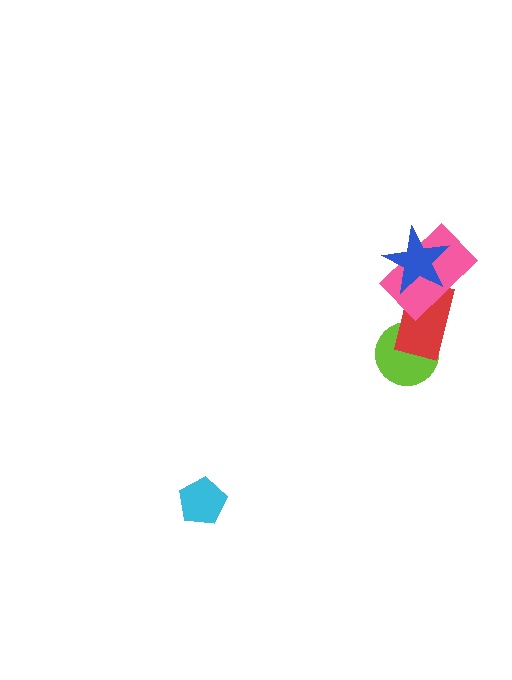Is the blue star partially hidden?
No, no other shape covers it.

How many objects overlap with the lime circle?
1 object overlaps with the lime circle.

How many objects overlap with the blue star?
2 objects overlap with the blue star.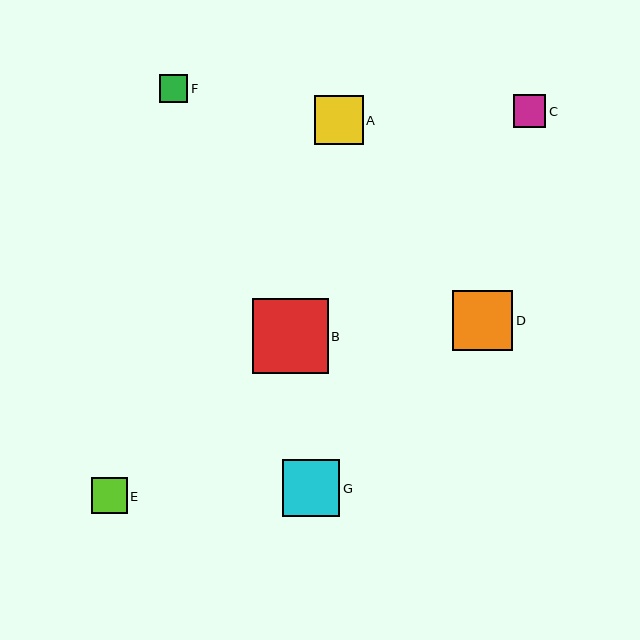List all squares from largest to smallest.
From largest to smallest: B, D, G, A, E, C, F.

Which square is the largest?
Square B is the largest with a size of approximately 76 pixels.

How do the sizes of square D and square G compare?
Square D and square G are approximately the same size.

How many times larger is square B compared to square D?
Square B is approximately 1.3 times the size of square D.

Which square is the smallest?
Square F is the smallest with a size of approximately 28 pixels.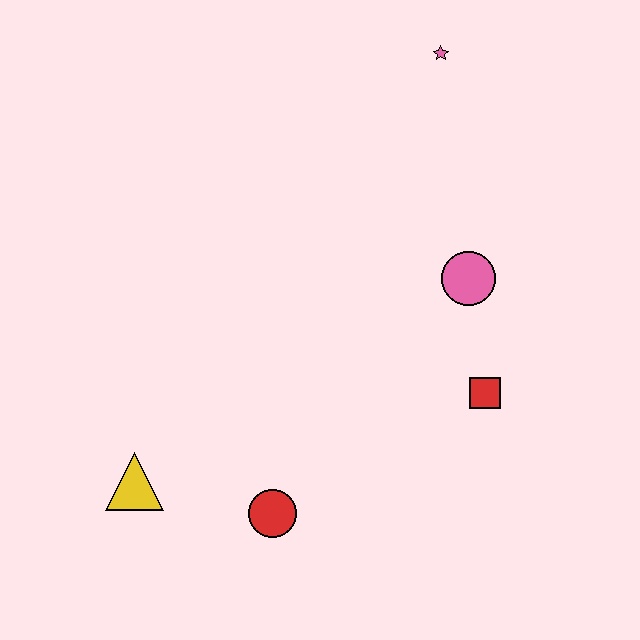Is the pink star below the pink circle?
No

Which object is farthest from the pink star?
The yellow triangle is farthest from the pink star.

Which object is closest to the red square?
The pink circle is closest to the red square.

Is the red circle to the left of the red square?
Yes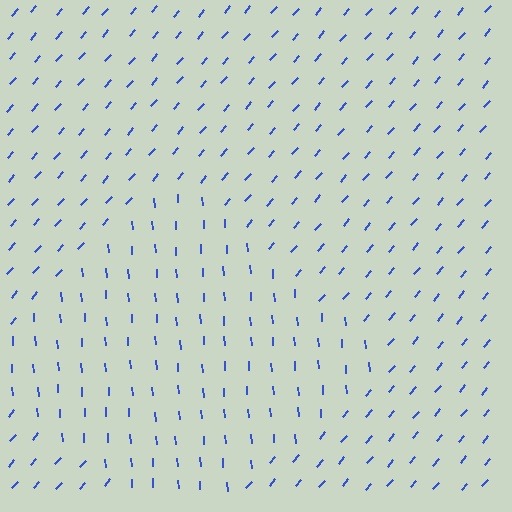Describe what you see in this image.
The image is filled with small blue line segments. A diamond region in the image has lines oriented differently from the surrounding lines, creating a visible texture boundary.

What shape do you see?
I see a diamond.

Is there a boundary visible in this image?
Yes, there is a texture boundary formed by a change in line orientation.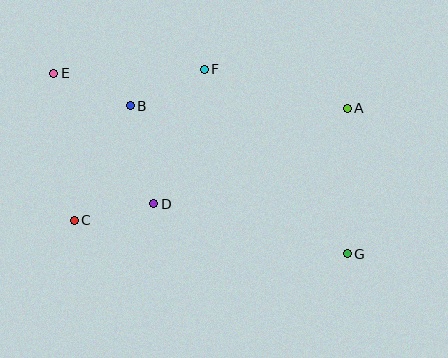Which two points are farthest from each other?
Points E and G are farthest from each other.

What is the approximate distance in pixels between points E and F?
The distance between E and F is approximately 151 pixels.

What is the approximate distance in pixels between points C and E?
The distance between C and E is approximately 148 pixels.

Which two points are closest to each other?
Points C and D are closest to each other.